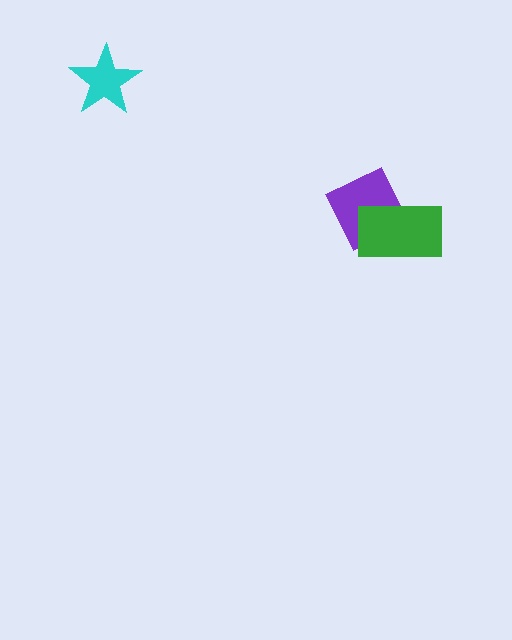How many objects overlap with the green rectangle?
1 object overlaps with the green rectangle.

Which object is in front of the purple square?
The green rectangle is in front of the purple square.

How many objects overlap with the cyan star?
0 objects overlap with the cyan star.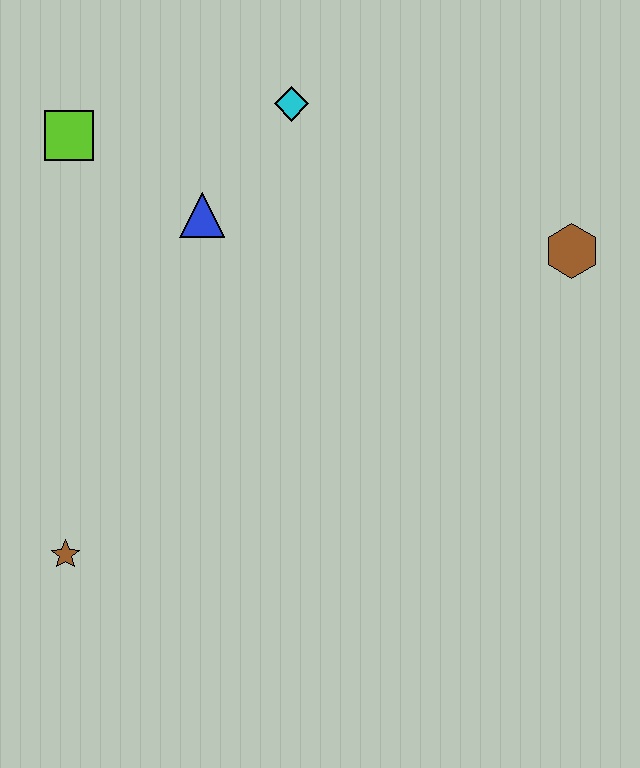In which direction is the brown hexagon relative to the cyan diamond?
The brown hexagon is to the right of the cyan diamond.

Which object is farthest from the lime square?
The brown hexagon is farthest from the lime square.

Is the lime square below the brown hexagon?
No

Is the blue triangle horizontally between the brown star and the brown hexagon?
Yes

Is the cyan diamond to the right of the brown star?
Yes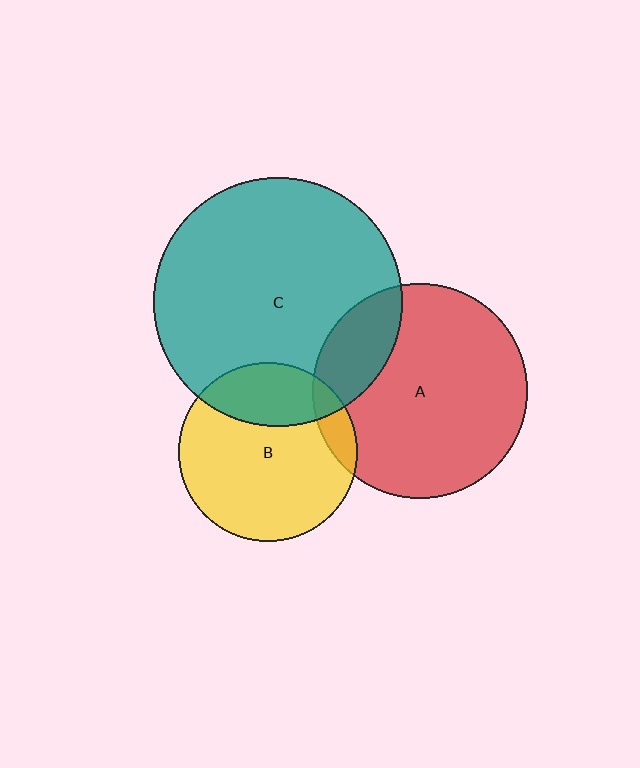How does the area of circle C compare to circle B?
Approximately 1.9 times.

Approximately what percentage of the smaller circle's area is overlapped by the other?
Approximately 25%.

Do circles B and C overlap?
Yes.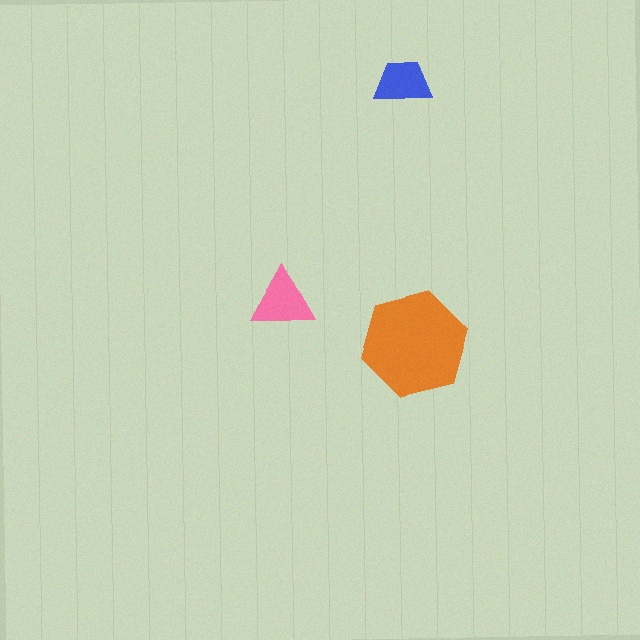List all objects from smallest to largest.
The blue trapezoid, the pink triangle, the orange hexagon.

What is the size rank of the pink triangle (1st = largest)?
2nd.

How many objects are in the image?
There are 3 objects in the image.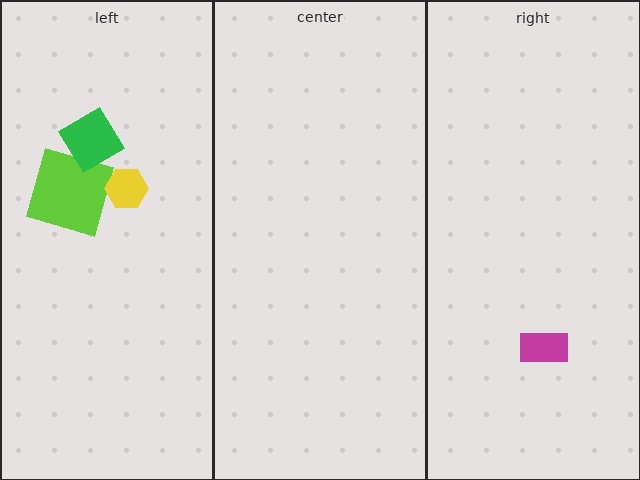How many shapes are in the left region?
3.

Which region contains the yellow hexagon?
The left region.